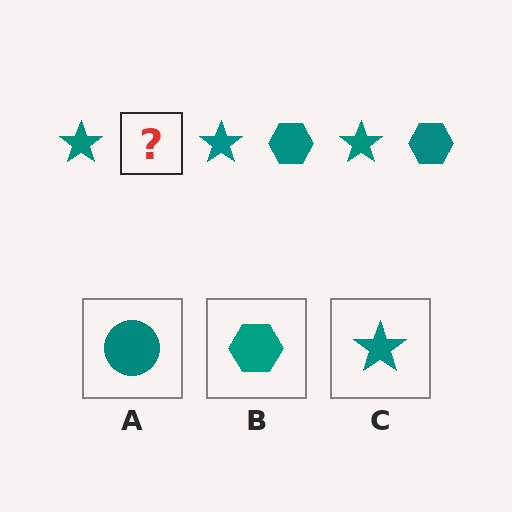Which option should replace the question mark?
Option B.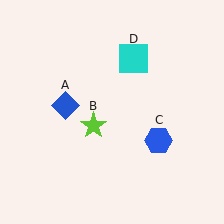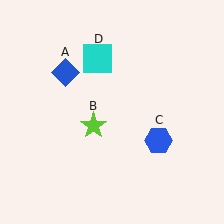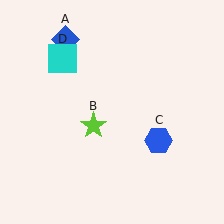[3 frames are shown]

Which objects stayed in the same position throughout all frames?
Lime star (object B) and blue hexagon (object C) remained stationary.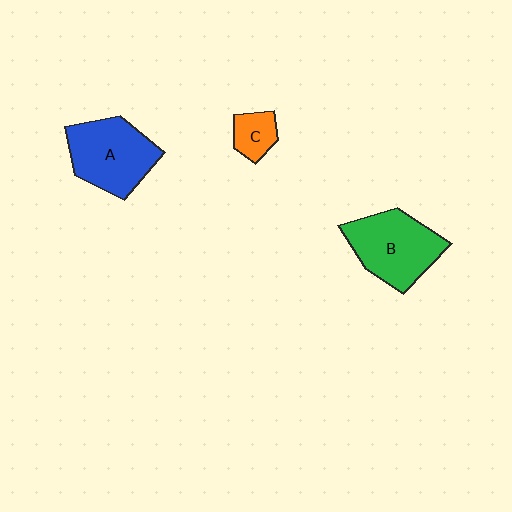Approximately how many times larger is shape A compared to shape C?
Approximately 2.9 times.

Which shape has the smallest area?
Shape C (orange).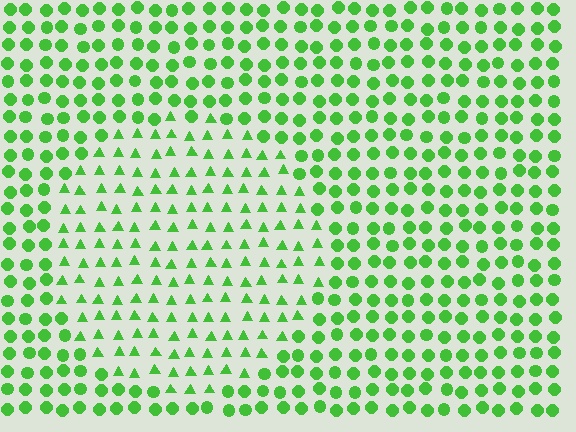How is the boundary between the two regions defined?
The boundary is defined by a change in element shape: triangles inside vs. circles outside. All elements share the same color and spacing.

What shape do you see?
I see a circle.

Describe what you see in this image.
The image is filled with small green elements arranged in a uniform grid. A circle-shaped region contains triangles, while the surrounding area contains circles. The boundary is defined purely by the change in element shape.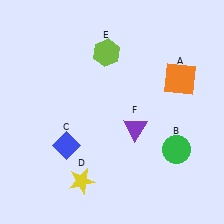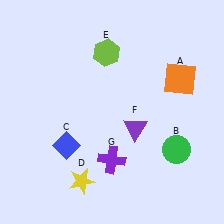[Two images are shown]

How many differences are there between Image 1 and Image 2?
There is 1 difference between the two images.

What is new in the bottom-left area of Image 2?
A purple cross (G) was added in the bottom-left area of Image 2.